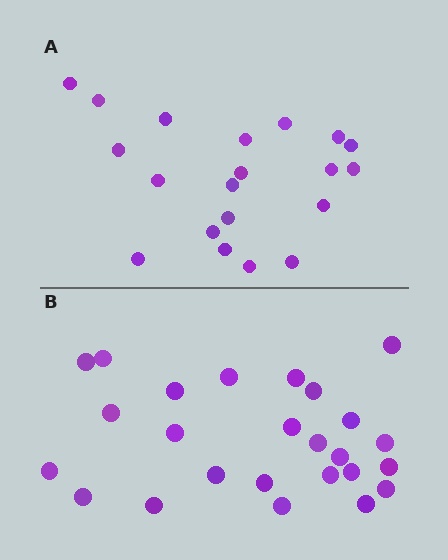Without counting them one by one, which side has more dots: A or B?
Region B (the bottom region) has more dots.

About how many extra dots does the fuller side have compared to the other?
Region B has about 5 more dots than region A.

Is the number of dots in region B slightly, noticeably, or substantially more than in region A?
Region B has noticeably more, but not dramatically so. The ratio is roughly 1.2 to 1.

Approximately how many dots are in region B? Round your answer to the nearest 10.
About 20 dots. (The exact count is 25, which rounds to 20.)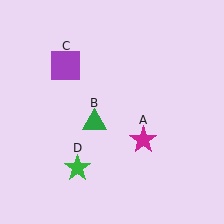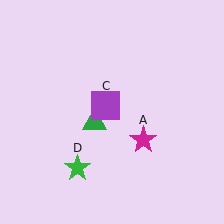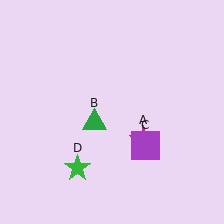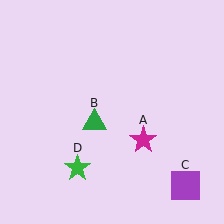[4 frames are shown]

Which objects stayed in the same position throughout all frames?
Magenta star (object A) and green triangle (object B) and green star (object D) remained stationary.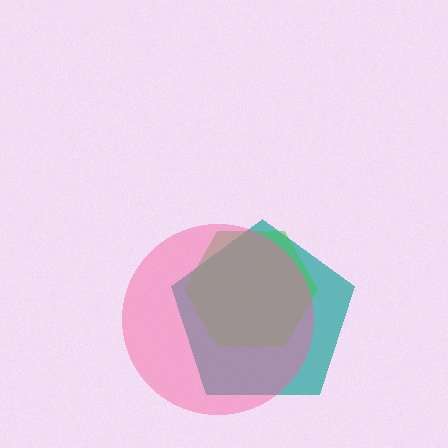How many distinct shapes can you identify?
There are 3 distinct shapes: a teal pentagon, a green hexagon, a pink circle.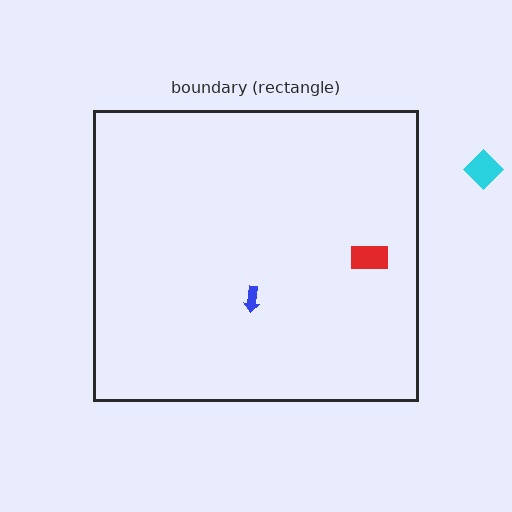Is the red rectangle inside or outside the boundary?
Inside.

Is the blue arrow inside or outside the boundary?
Inside.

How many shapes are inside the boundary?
2 inside, 1 outside.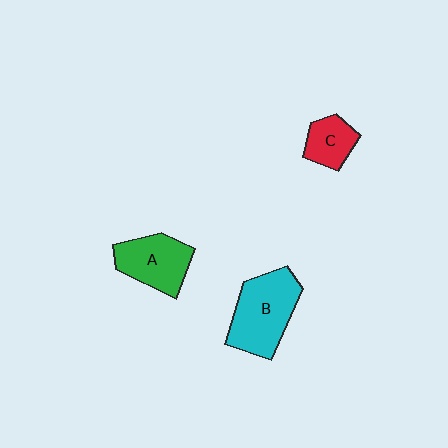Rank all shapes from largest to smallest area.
From largest to smallest: B (cyan), A (green), C (red).